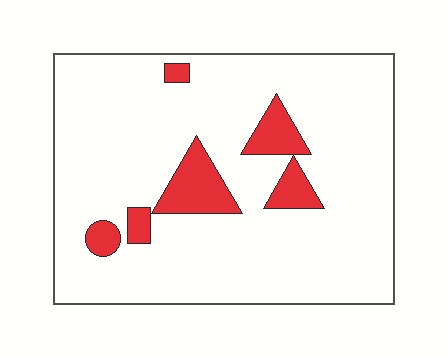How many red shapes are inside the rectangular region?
6.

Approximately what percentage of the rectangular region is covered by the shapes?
Approximately 10%.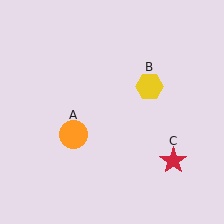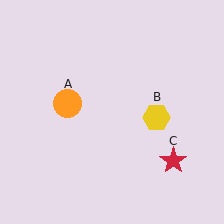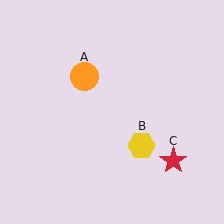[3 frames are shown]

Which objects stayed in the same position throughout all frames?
Red star (object C) remained stationary.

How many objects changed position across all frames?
2 objects changed position: orange circle (object A), yellow hexagon (object B).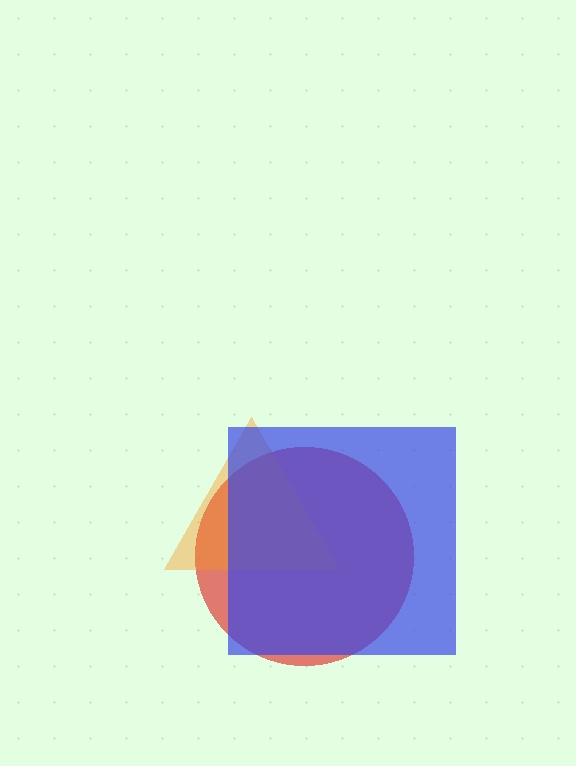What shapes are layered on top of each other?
The layered shapes are: a red circle, an orange triangle, a blue square.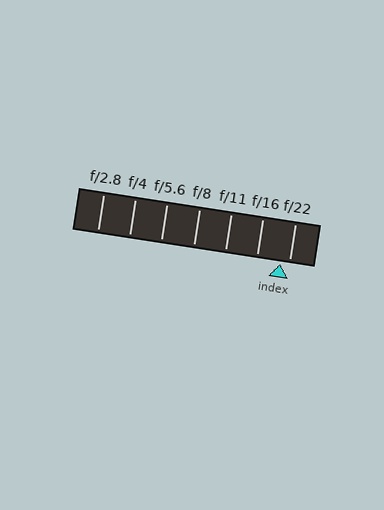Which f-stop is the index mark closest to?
The index mark is closest to f/22.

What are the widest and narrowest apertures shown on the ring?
The widest aperture shown is f/2.8 and the narrowest is f/22.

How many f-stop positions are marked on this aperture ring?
There are 7 f-stop positions marked.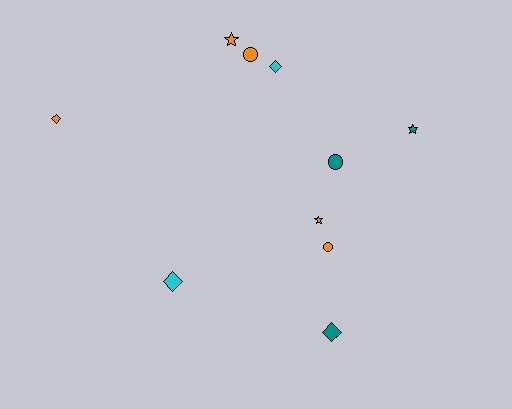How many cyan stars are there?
There are no cyan stars.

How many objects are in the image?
There are 10 objects.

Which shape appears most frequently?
Diamond, with 4 objects.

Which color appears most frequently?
Orange, with 5 objects.